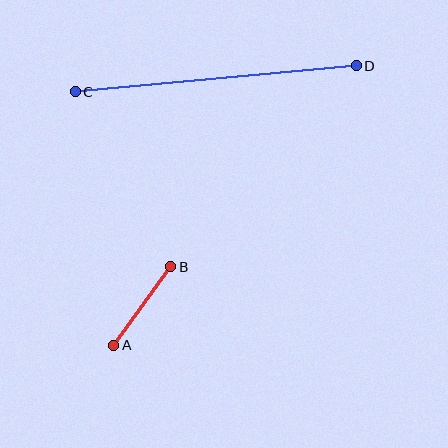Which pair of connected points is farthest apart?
Points C and D are farthest apart.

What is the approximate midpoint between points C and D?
The midpoint is at approximately (216, 79) pixels.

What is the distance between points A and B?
The distance is approximately 97 pixels.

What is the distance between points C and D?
The distance is approximately 282 pixels.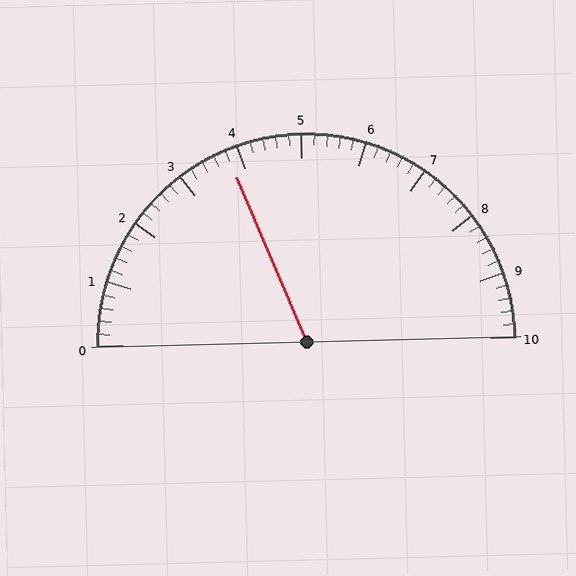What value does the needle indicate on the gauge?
The needle indicates approximately 3.8.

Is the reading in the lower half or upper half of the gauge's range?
The reading is in the lower half of the range (0 to 10).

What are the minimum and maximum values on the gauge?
The gauge ranges from 0 to 10.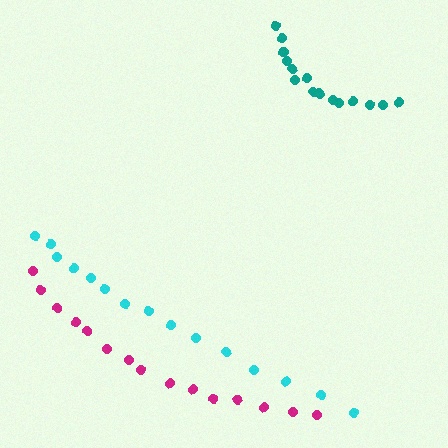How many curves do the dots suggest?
There are 3 distinct paths.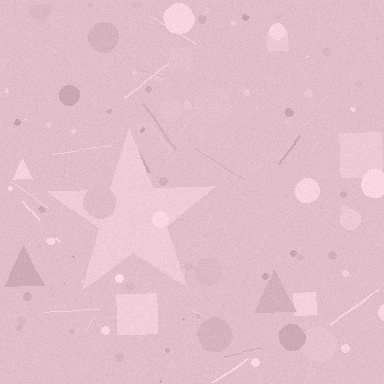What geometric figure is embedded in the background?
A star is embedded in the background.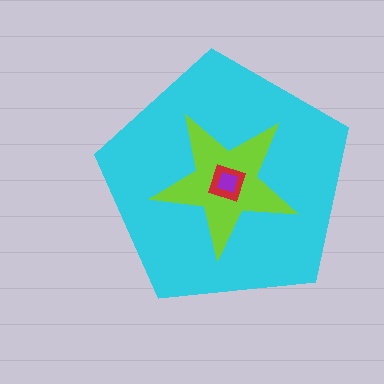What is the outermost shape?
The cyan pentagon.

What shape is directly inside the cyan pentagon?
The lime star.